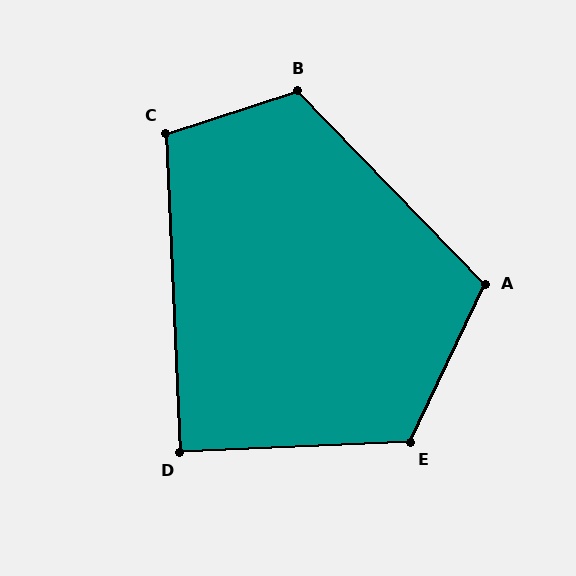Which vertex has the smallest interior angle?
D, at approximately 90 degrees.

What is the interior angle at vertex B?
Approximately 116 degrees (obtuse).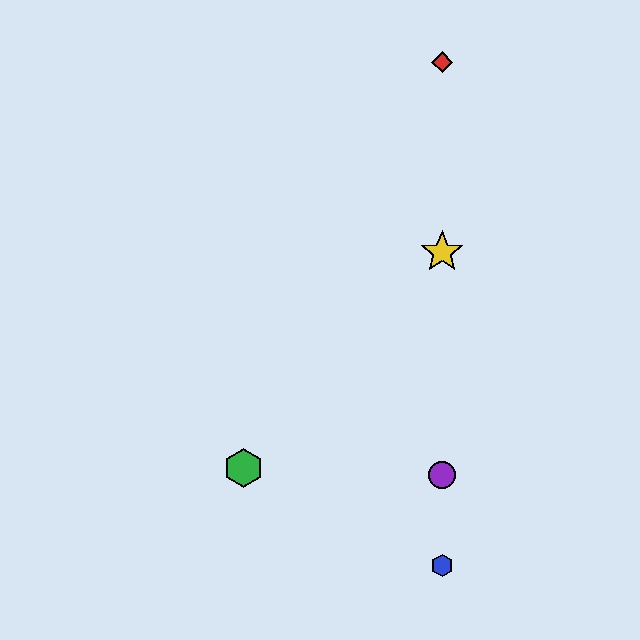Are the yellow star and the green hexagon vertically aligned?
No, the yellow star is at x≈442 and the green hexagon is at x≈243.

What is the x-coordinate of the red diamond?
The red diamond is at x≈442.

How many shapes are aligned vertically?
4 shapes (the red diamond, the blue hexagon, the yellow star, the purple circle) are aligned vertically.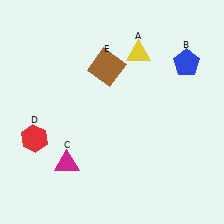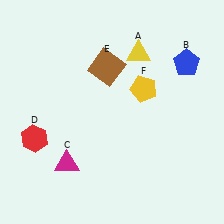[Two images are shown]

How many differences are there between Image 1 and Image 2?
There is 1 difference between the two images.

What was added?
A yellow pentagon (F) was added in Image 2.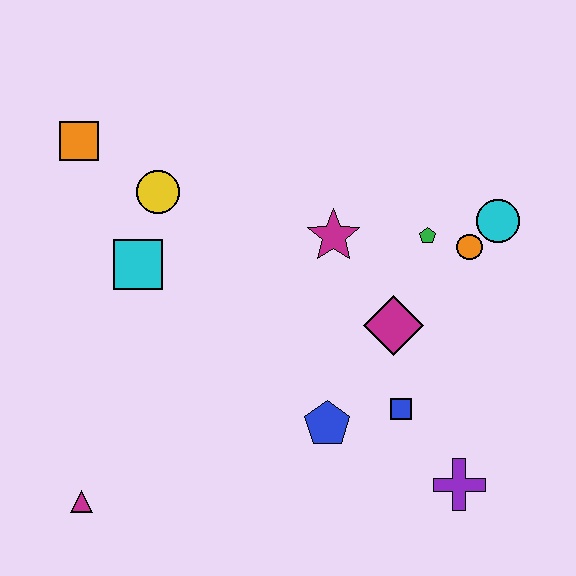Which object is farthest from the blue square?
The orange square is farthest from the blue square.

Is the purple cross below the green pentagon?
Yes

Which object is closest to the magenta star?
The green pentagon is closest to the magenta star.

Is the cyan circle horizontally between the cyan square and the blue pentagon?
No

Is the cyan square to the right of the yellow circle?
No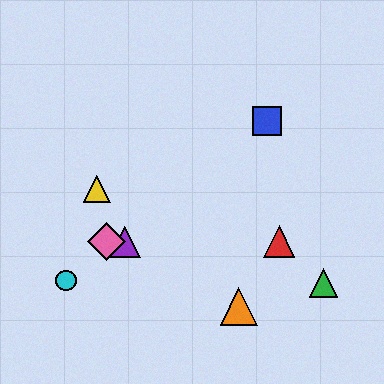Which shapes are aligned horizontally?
The red triangle, the purple triangle, the pink diamond are aligned horizontally.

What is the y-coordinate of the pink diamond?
The pink diamond is at y≈242.